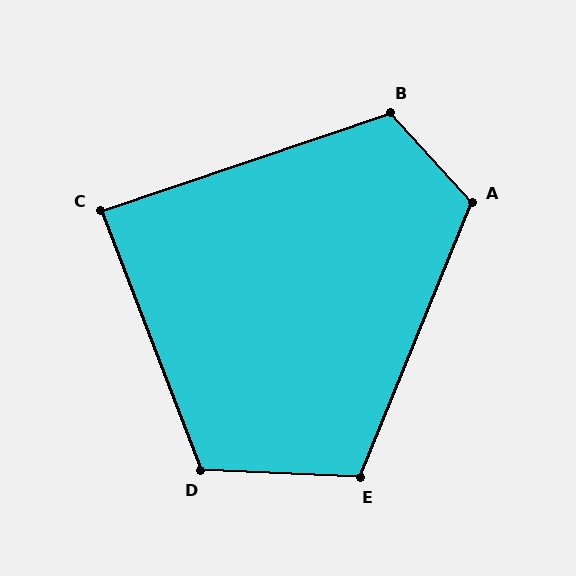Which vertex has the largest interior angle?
A, at approximately 116 degrees.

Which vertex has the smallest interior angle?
C, at approximately 88 degrees.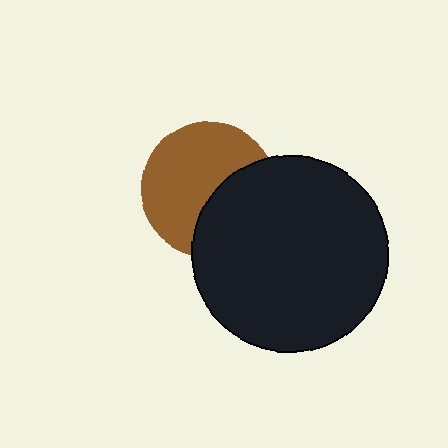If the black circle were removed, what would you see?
You would see the complete brown circle.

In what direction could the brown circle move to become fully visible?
The brown circle could move left. That would shift it out from behind the black circle entirely.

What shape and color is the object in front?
The object in front is a black circle.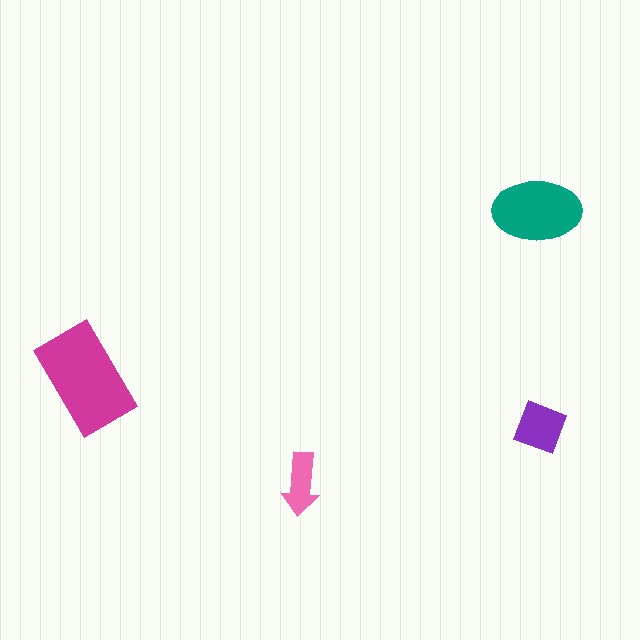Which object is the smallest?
The pink arrow.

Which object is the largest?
The magenta rectangle.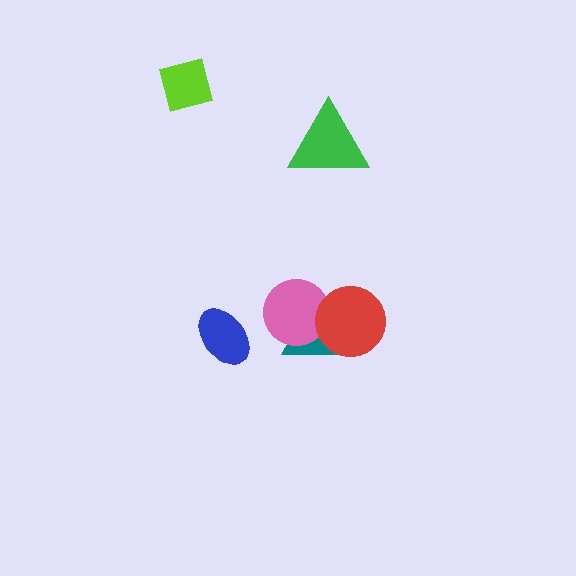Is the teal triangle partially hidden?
Yes, it is partially covered by another shape.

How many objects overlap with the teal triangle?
2 objects overlap with the teal triangle.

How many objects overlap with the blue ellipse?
0 objects overlap with the blue ellipse.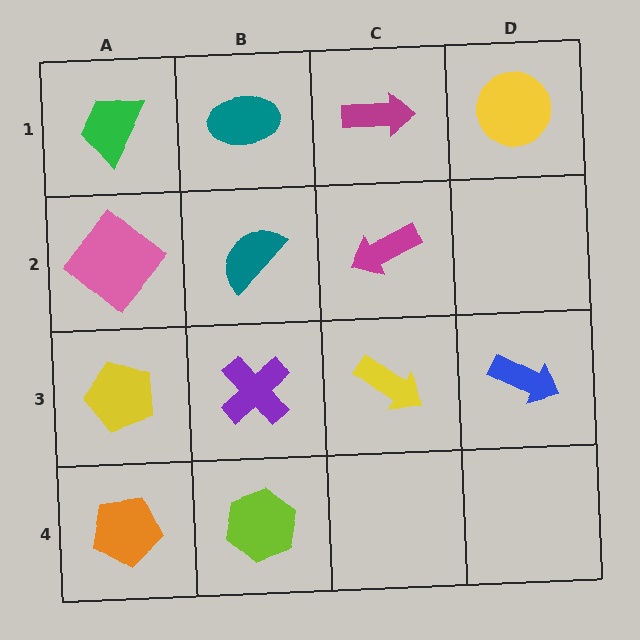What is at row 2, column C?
A magenta arrow.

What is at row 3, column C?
A yellow arrow.